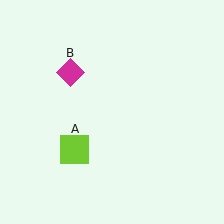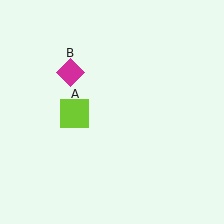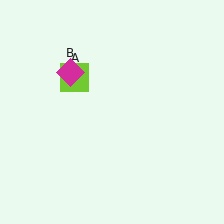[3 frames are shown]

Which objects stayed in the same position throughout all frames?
Magenta diamond (object B) remained stationary.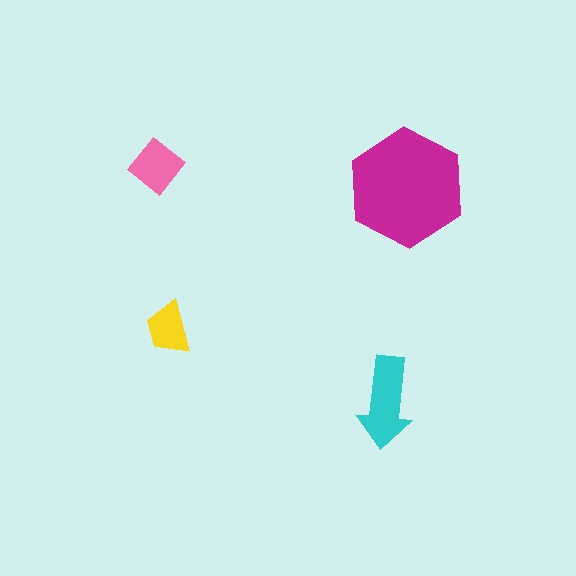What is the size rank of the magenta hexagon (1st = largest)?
1st.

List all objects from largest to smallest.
The magenta hexagon, the cyan arrow, the pink diamond, the yellow trapezoid.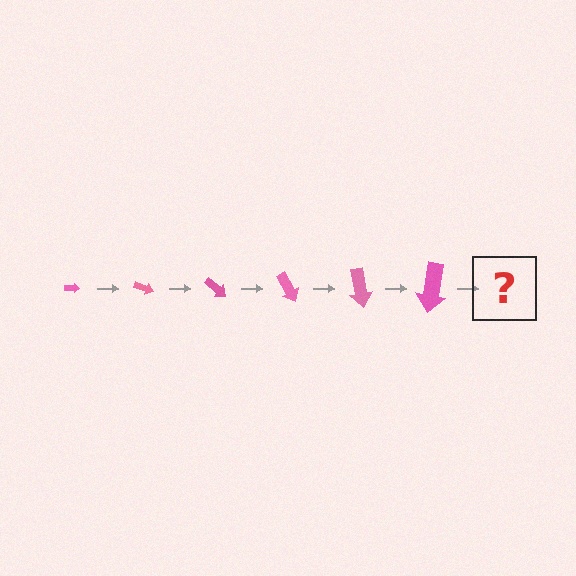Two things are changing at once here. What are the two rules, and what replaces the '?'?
The two rules are that the arrow grows larger each step and it rotates 20 degrees each step. The '?' should be an arrow, larger than the previous one and rotated 120 degrees from the start.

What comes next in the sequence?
The next element should be an arrow, larger than the previous one and rotated 120 degrees from the start.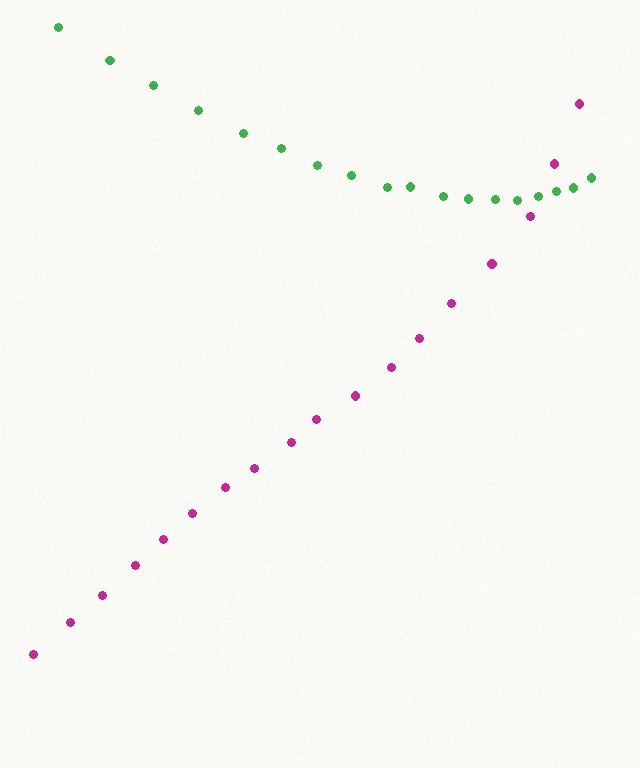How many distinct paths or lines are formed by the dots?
There are 2 distinct paths.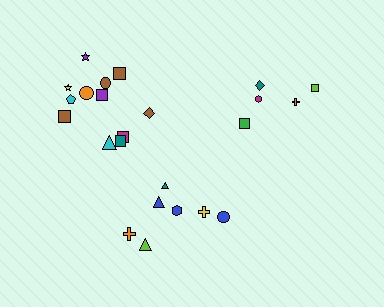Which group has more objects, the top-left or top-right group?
The top-left group.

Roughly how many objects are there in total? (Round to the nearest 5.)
Roughly 25 objects in total.